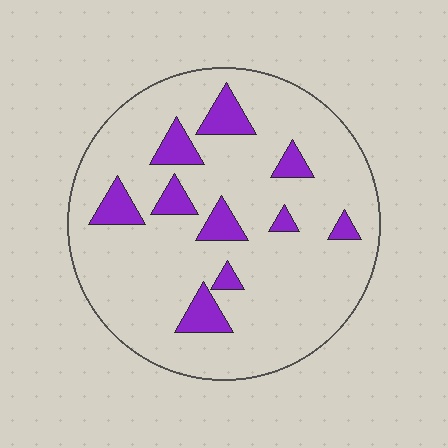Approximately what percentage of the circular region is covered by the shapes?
Approximately 15%.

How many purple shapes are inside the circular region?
10.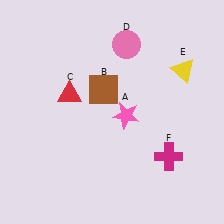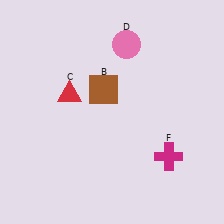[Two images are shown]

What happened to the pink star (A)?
The pink star (A) was removed in Image 2. It was in the bottom-right area of Image 1.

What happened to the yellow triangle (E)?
The yellow triangle (E) was removed in Image 2. It was in the top-right area of Image 1.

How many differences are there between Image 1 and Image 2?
There are 2 differences between the two images.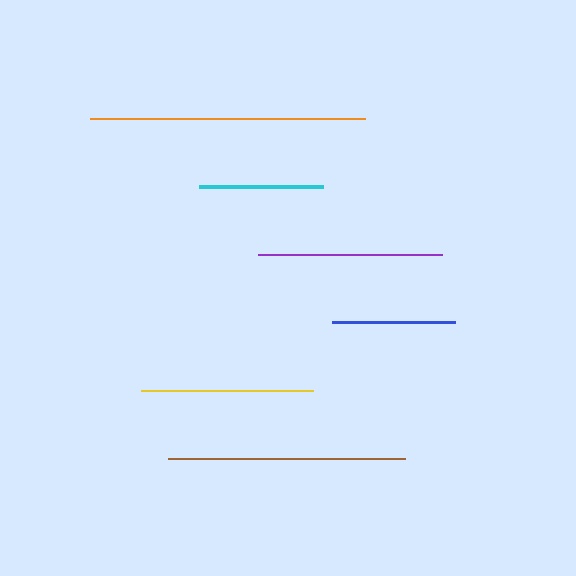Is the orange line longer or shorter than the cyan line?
The orange line is longer than the cyan line.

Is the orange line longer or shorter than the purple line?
The orange line is longer than the purple line.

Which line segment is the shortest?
The blue line is the shortest at approximately 123 pixels.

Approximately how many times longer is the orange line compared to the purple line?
The orange line is approximately 1.5 times the length of the purple line.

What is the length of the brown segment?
The brown segment is approximately 237 pixels long.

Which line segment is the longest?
The orange line is the longest at approximately 275 pixels.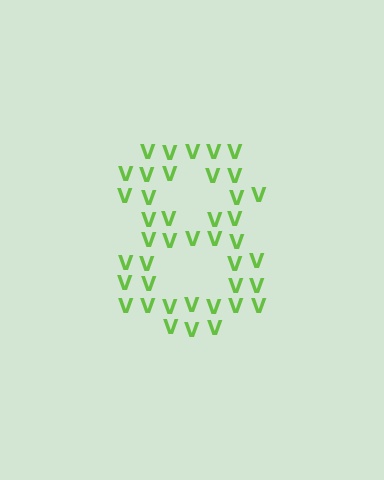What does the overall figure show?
The overall figure shows the digit 8.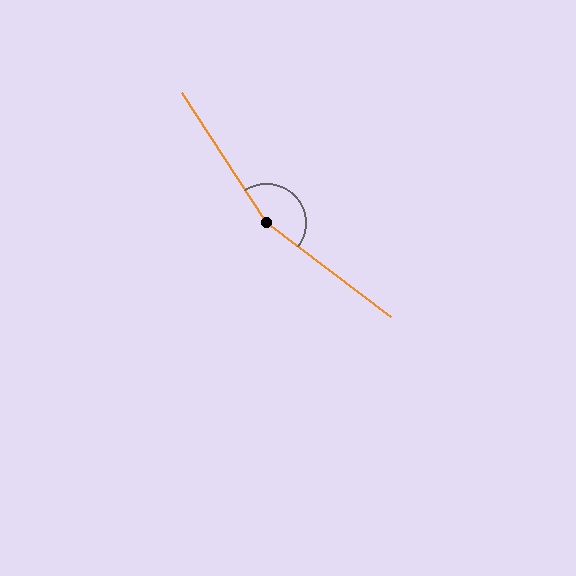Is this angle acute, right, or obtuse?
It is obtuse.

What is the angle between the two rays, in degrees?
Approximately 160 degrees.